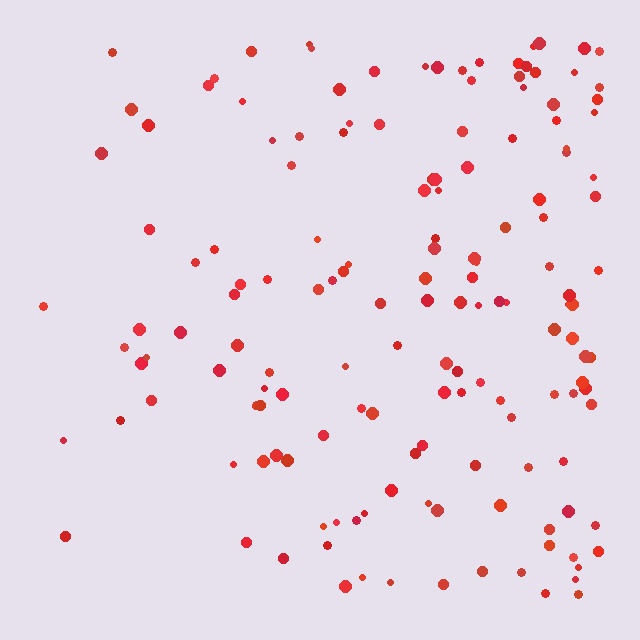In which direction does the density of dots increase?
From left to right, with the right side densest.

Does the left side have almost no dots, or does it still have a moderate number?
Still a moderate number, just noticeably fewer than the right.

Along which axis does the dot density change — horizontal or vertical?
Horizontal.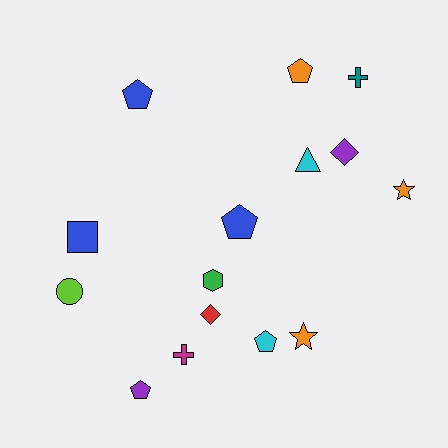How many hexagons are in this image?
There is 1 hexagon.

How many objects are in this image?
There are 15 objects.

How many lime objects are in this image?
There is 1 lime object.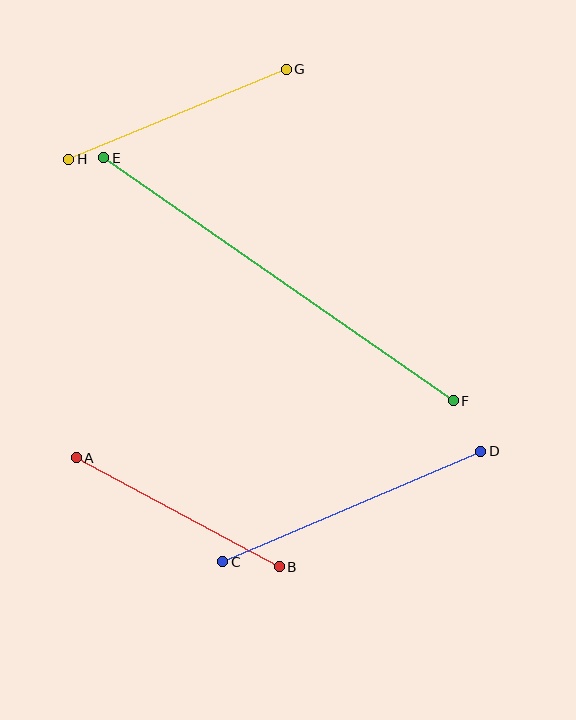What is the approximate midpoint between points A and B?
The midpoint is at approximately (178, 512) pixels.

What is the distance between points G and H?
The distance is approximately 236 pixels.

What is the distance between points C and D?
The distance is approximately 281 pixels.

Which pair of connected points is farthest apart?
Points E and F are farthest apart.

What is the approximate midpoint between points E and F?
The midpoint is at approximately (279, 279) pixels.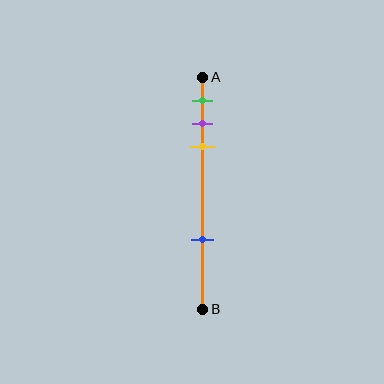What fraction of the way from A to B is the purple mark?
The purple mark is approximately 20% (0.2) of the way from A to B.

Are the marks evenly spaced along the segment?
No, the marks are not evenly spaced.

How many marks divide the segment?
There are 4 marks dividing the segment.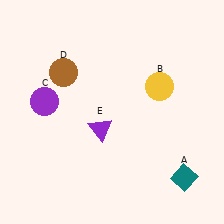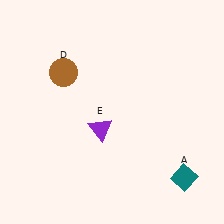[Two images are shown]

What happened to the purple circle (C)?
The purple circle (C) was removed in Image 2. It was in the top-left area of Image 1.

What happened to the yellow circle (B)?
The yellow circle (B) was removed in Image 2. It was in the top-right area of Image 1.